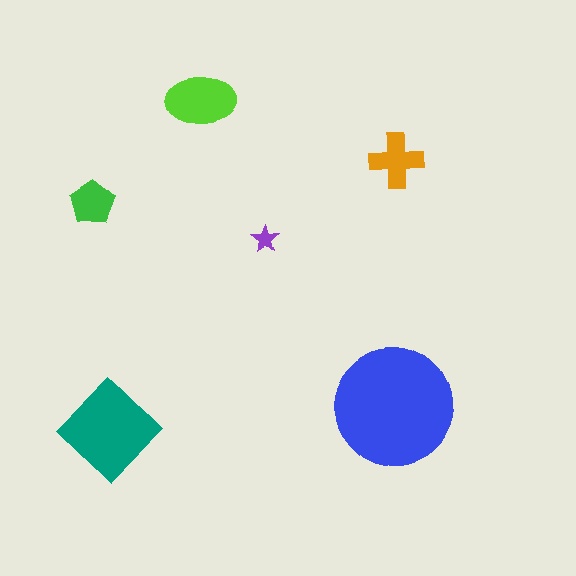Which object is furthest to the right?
The orange cross is rightmost.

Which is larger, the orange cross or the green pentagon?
The orange cross.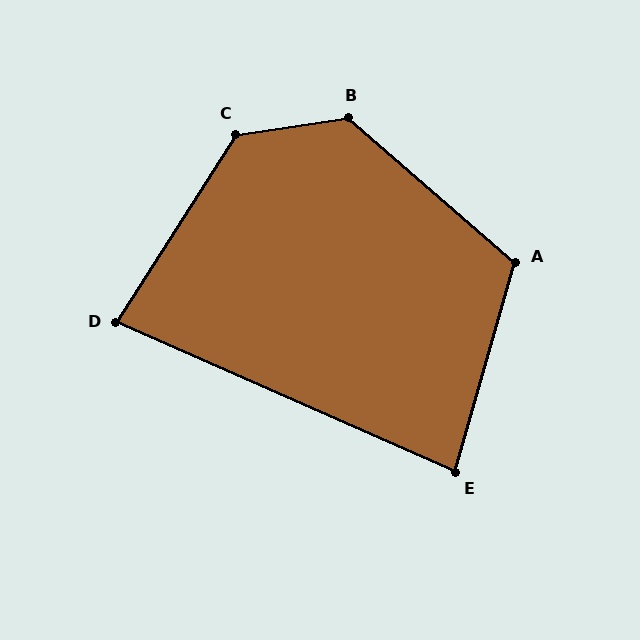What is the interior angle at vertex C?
Approximately 131 degrees (obtuse).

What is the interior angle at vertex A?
Approximately 115 degrees (obtuse).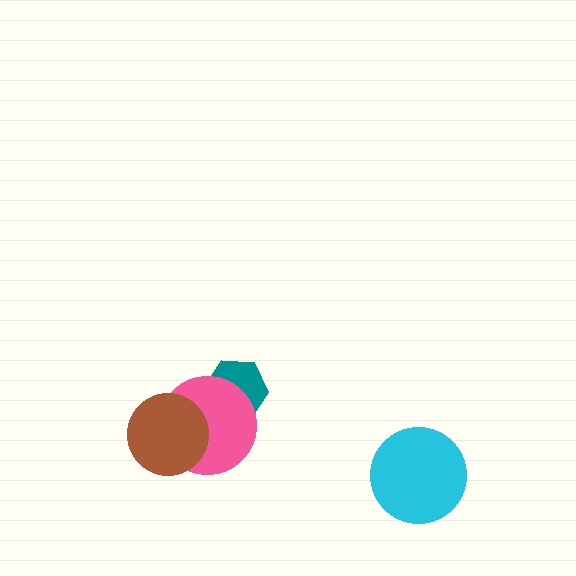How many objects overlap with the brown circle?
1 object overlaps with the brown circle.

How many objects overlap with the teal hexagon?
1 object overlaps with the teal hexagon.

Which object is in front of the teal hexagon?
The pink circle is in front of the teal hexagon.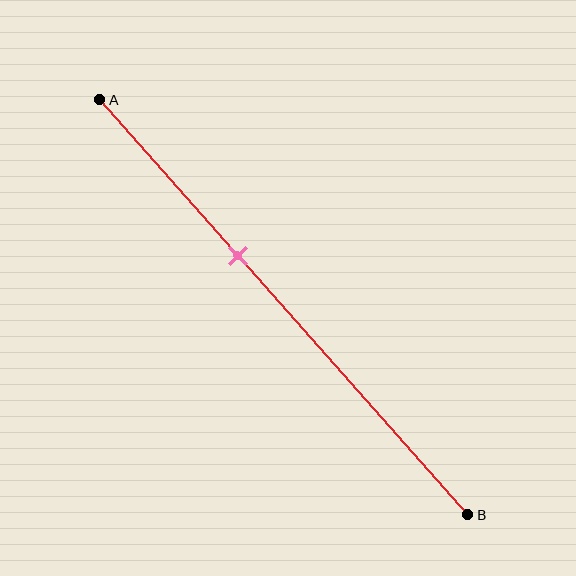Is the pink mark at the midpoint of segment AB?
No, the mark is at about 40% from A, not at the 50% midpoint.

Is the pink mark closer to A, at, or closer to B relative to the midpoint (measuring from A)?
The pink mark is closer to point A than the midpoint of segment AB.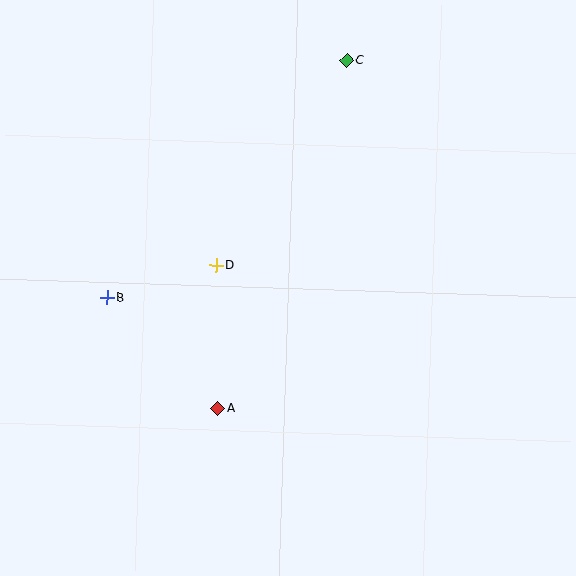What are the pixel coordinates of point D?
Point D is at (216, 265).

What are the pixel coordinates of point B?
Point B is at (107, 297).